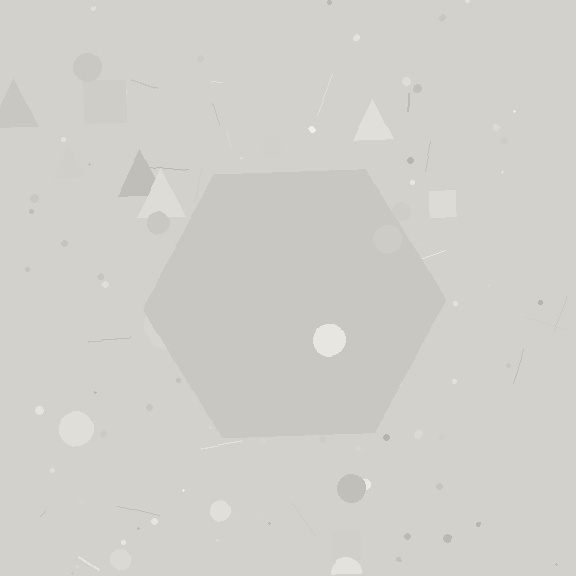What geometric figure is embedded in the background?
A hexagon is embedded in the background.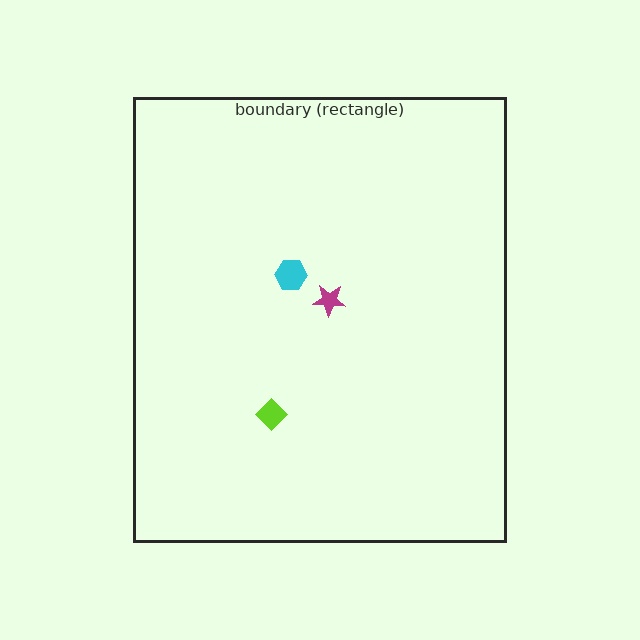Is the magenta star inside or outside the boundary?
Inside.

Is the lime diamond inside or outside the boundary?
Inside.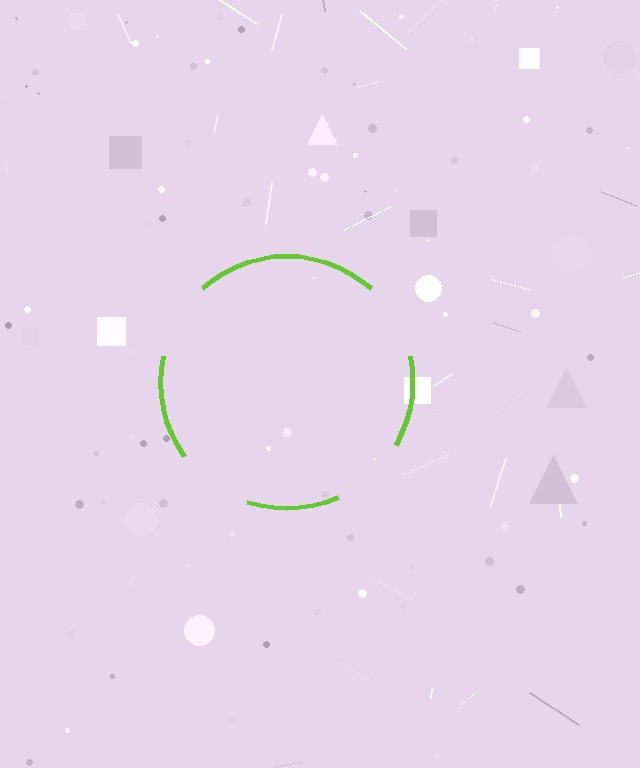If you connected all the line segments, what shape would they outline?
They would outline a circle.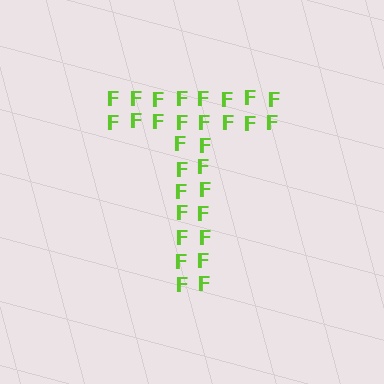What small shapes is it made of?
It is made of small letter F's.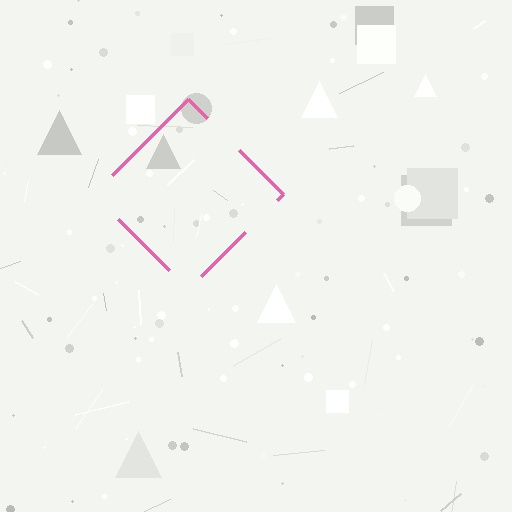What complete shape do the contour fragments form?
The contour fragments form a diamond.